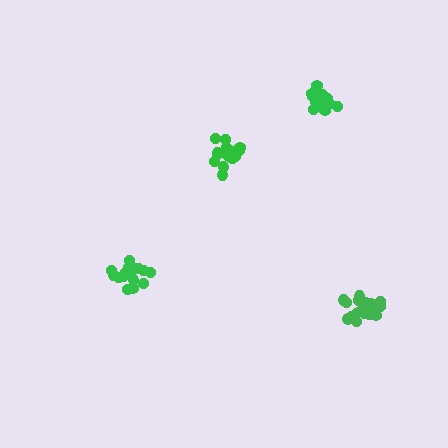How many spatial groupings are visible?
There are 4 spatial groupings.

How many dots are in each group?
Group 1: 21 dots, Group 2: 17 dots, Group 3: 20 dots, Group 4: 16 dots (74 total).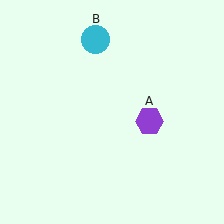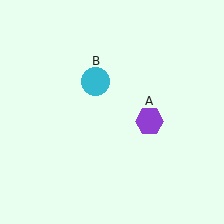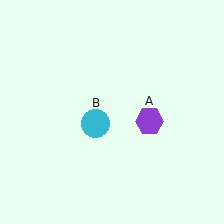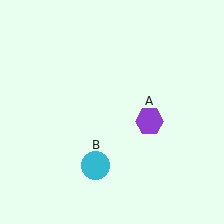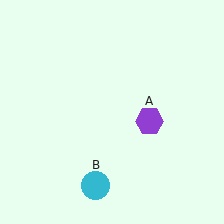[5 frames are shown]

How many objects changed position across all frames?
1 object changed position: cyan circle (object B).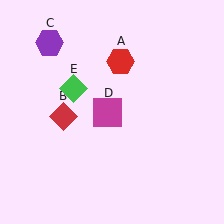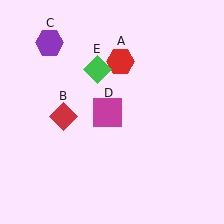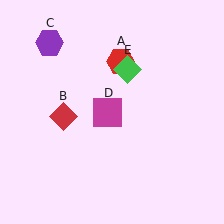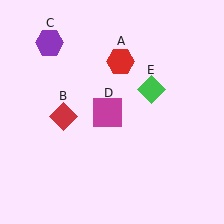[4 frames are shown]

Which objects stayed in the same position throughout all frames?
Red hexagon (object A) and red diamond (object B) and purple hexagon (object C) and magenta square (object D) remained stationary.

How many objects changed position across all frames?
1 object changed position: green diamond (object E).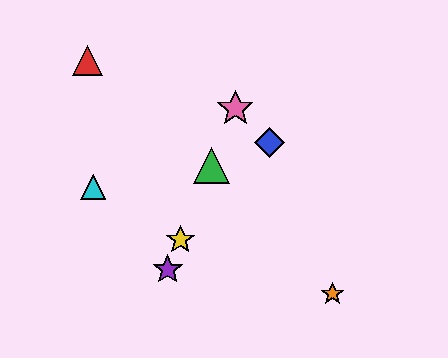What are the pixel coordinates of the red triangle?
The red triangle is at (87, 60).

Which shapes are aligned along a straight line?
The green triangle, the yellow star, the purple star, the pink star are aligned along a straight line.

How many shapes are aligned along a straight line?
4 shapes (the green triangle, the yellow star, the purple star, the pink star) are aligned along a straight line.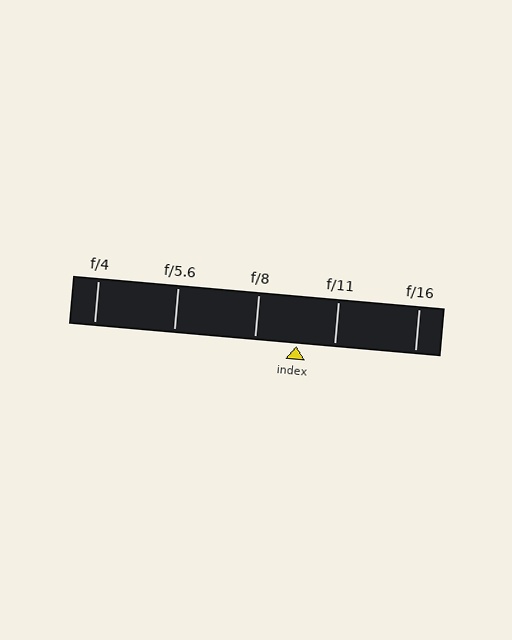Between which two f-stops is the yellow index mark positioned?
The index mark is between f/8 and f/11.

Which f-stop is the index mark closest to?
The index mark is closest to f/11.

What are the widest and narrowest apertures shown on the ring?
The widest aperture shown is f/4 and the narrowest is f/16.